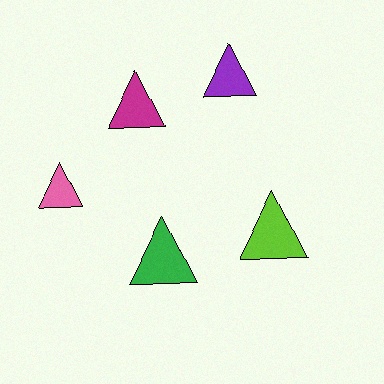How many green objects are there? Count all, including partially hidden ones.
There is 1 green object.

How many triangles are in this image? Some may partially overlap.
There are 5 triangles.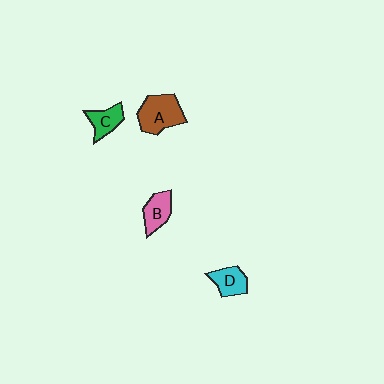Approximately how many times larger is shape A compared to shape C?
Approximately 1.7 times.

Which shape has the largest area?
Shape A (brown).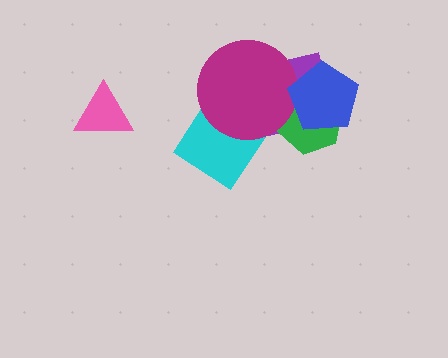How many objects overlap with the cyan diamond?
1 object overlaps with the cyan diamond.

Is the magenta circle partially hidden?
Yes, it is partially covered by another shape.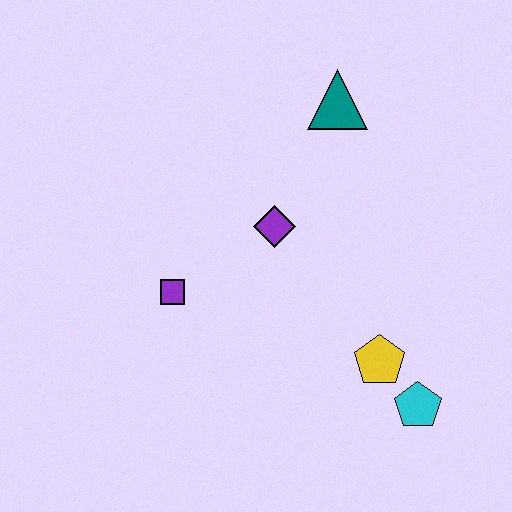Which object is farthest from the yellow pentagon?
The teal triangle is farthest from the yellow pentagon.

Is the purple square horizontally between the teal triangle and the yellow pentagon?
No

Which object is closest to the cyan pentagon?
The yellow pentagon is closest to the cyan pentagon.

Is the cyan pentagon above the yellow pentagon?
No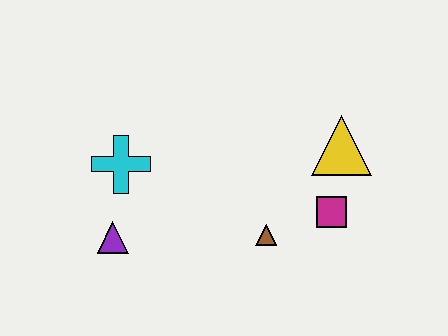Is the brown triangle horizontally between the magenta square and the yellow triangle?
No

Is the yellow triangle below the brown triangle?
No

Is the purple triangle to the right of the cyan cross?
No